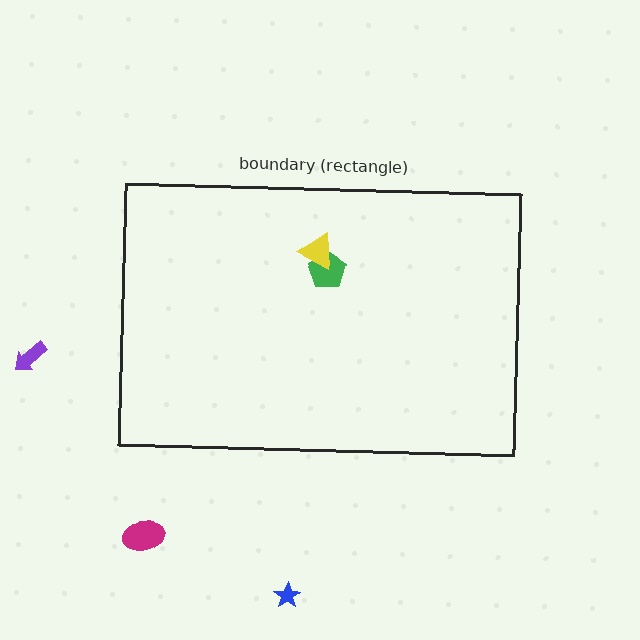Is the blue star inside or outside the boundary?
Outside.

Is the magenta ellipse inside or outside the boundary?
Outside.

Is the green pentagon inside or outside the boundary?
Inside.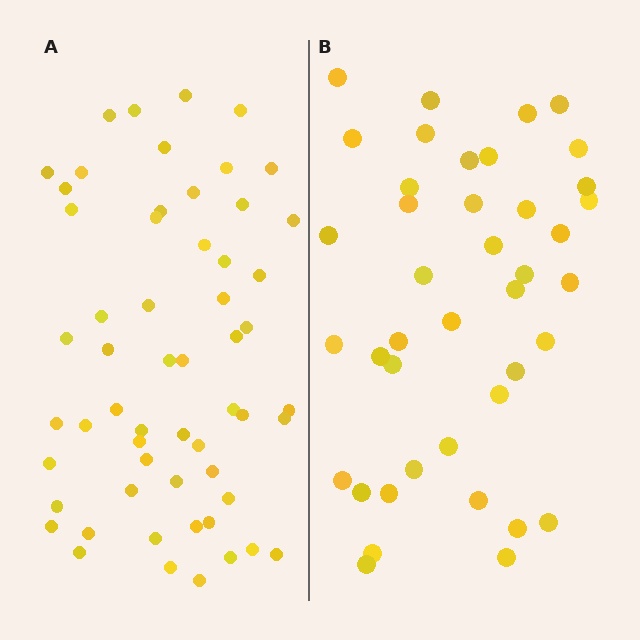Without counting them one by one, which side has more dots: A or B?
Region A (the left region) has more dots.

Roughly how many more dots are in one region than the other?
Region A has approximately 15 more dots than region B.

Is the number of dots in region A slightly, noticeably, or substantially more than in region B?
Region A has noticeably more, but not dramatically so. The ratio is roughly 1.4 to 1.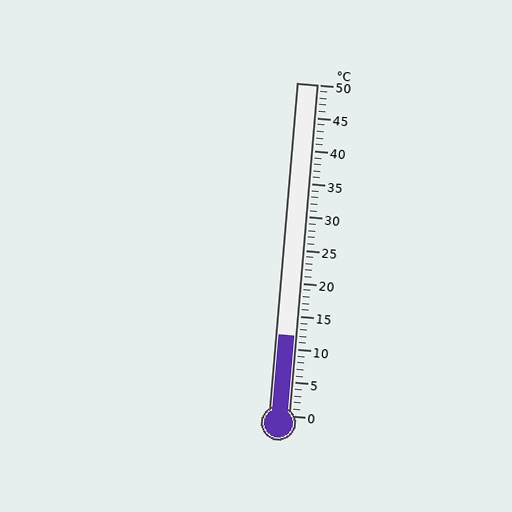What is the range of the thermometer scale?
The thermometer scale ranges from 0°C to 50°C.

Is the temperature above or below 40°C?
The temperature is below 40°C.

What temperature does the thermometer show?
The thermometer shows approximately 12°C.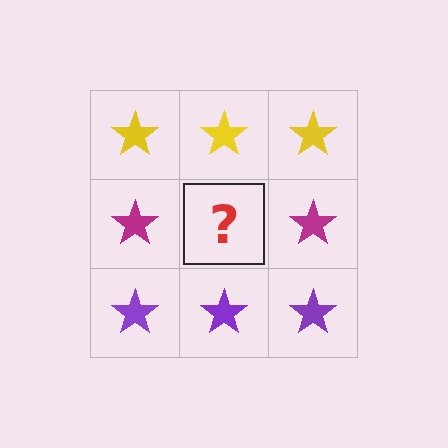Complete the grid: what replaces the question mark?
The question mark should be replaced with a magenta star.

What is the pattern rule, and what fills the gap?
The rule is that each row has a consistent color. The gap should be filled with a magenta star.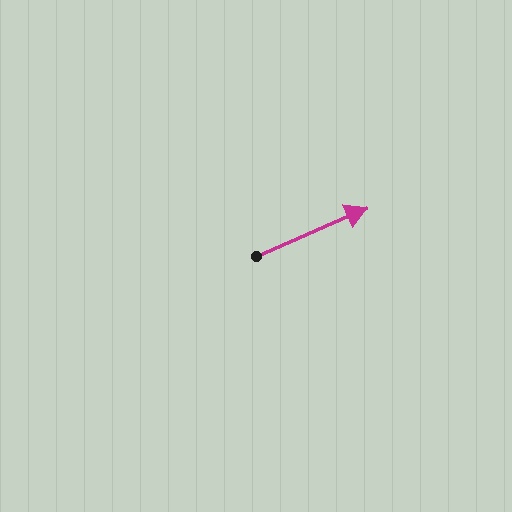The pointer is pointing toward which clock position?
Roughly 2 o'clock.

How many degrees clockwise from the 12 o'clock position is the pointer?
Approximately 66 degrees.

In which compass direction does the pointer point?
Northeast.